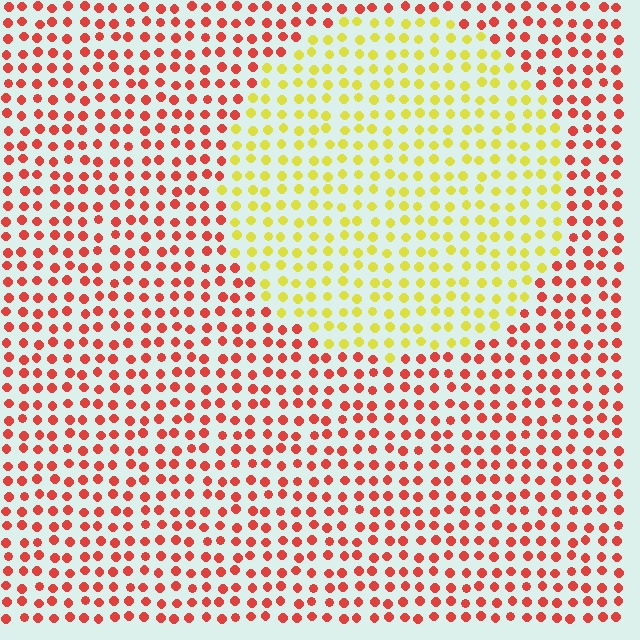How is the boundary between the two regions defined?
The boundary is defined purely by a slight shift in hue (about 61 degrees). Spacing, size, and orientation are identical on both sides.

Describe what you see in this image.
The image is filled with small red elements in a uniform arrangement. A circle-shaped region is visible where the elements are tinted to a slightly different hue, forming a subtle color boundary.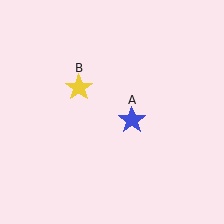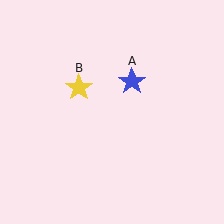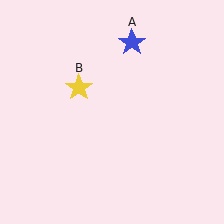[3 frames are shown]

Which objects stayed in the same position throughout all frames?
Yellow star (object B) remained stationary.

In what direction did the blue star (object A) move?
The blue star (object A) moved up.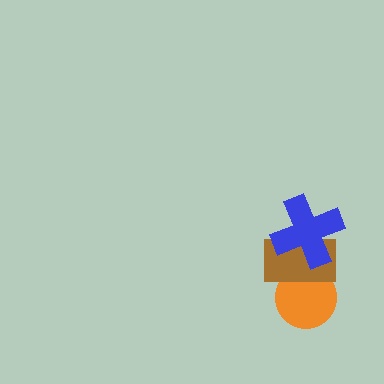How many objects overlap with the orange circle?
1 object overlaps with the orange circle.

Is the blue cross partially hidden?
No, no other shape covers it.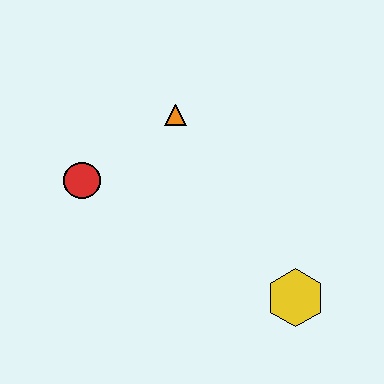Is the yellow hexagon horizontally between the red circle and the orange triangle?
No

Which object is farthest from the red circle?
The yellow hexagon is farthest from the red circle.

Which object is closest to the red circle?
The orange triangle is closest to the red circle.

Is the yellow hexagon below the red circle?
Yes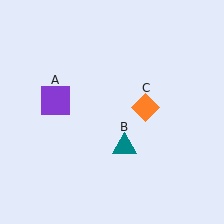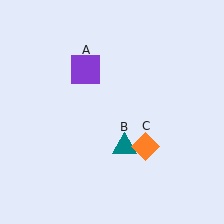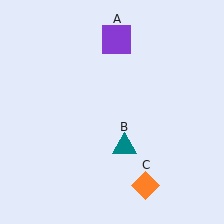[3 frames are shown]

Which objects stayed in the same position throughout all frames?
Teal triangle (object B) remained stationary.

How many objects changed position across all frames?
2 objects changed position: purple square (object A), orange diamond (object C).